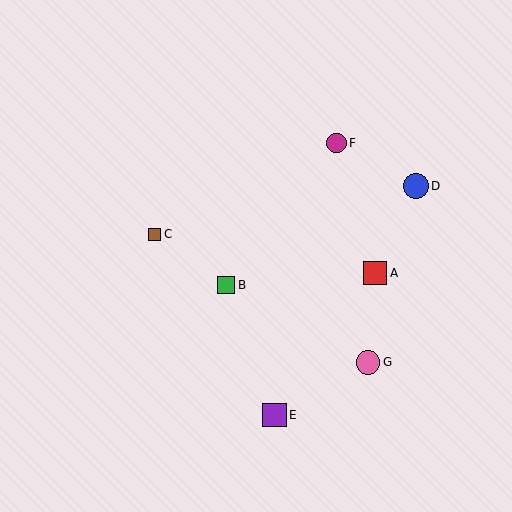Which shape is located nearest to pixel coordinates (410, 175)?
The blue circle (labeled D) at (416, 186) is nearest to that location.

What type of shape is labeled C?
Shape C is a brown square.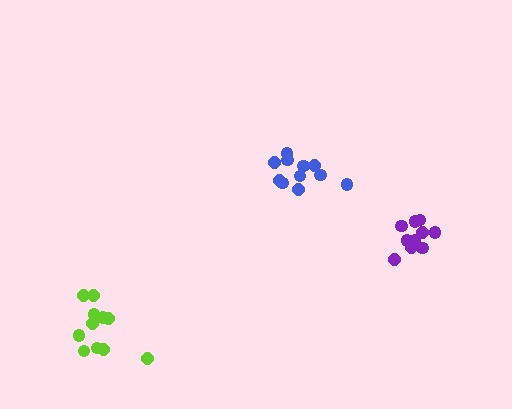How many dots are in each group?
Group 1: 10 dots, Group 2: 11 dots, Group 3: 11 dots (32 total).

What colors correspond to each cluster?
The clusters are colored: purple, lime, blue.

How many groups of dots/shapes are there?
There are 3 groups.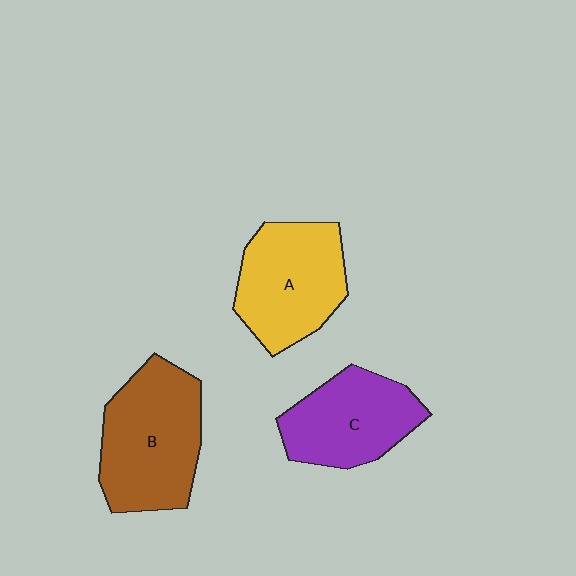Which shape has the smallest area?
Shape C (purple).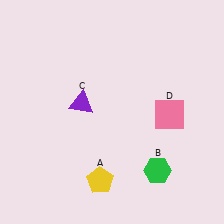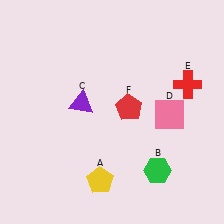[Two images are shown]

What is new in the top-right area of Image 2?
A red pentagon (F) was added in the top-right area of Image 2.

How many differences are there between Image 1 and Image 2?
There are 2 differences between the two images.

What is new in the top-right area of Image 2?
A red cross (E) was added in the top-right area of Image 2.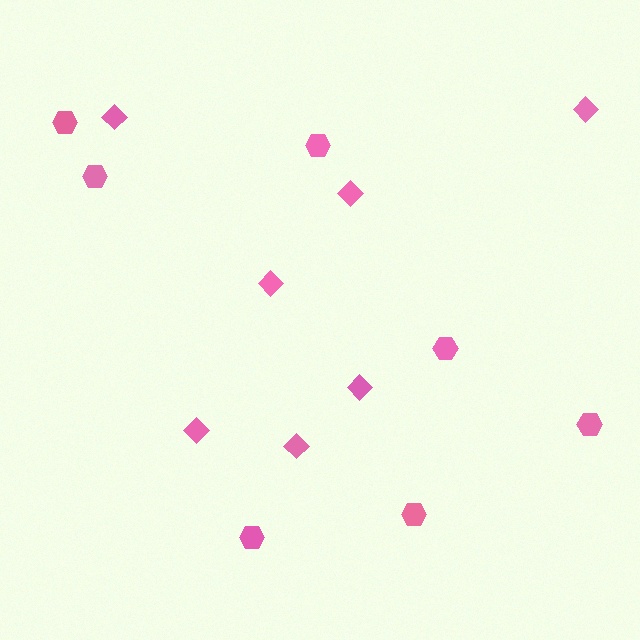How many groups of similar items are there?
There are 2 groups: one group of hexagons (7) and one group of diamonds (7).